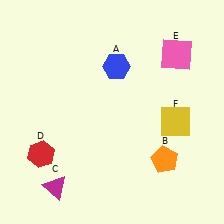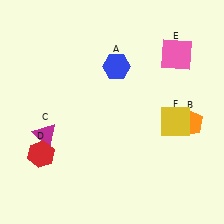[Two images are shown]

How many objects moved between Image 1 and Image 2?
2 objects moved between the two images.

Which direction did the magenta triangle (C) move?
The magenta triangle (C) moved up.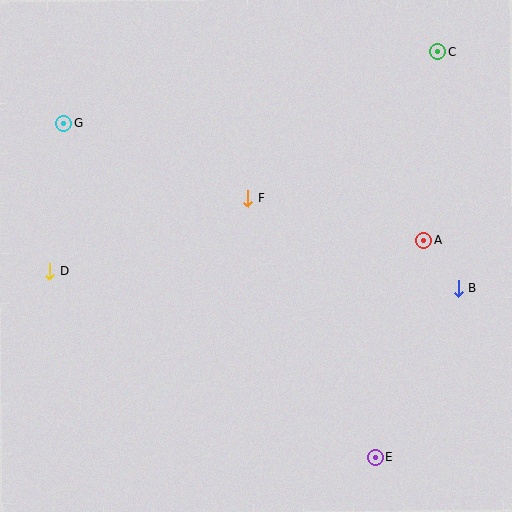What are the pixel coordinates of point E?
Point E is at (375, 457).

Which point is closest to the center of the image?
Point F at (248, 199) is closest to the center.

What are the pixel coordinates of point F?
Point F is at (248, 199).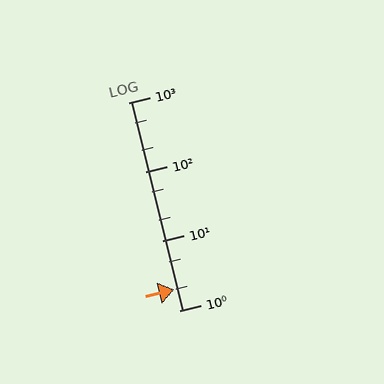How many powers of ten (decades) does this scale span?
The scale spans 3 decades, from 1 to 1000.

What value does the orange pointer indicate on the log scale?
The pointer indicates approximately 2.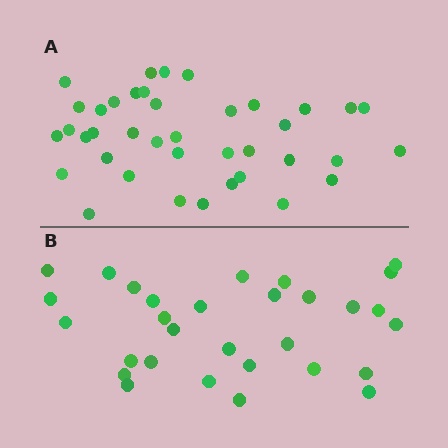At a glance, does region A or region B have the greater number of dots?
Region A (the top region) has more dots.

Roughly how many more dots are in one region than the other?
Region A has roughly 8 or so more dots than region B.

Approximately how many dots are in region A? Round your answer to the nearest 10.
About 40 dots. (The exact count is 39, which rounds to 40.)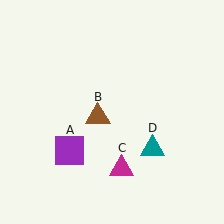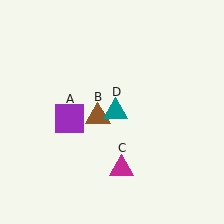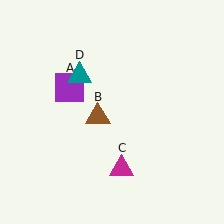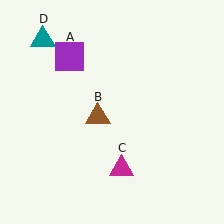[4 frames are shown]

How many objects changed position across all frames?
2 objects changed position: purple square (object A), teal triangle (object D).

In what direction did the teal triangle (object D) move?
The teal triangle (object D) moved up and to the left.